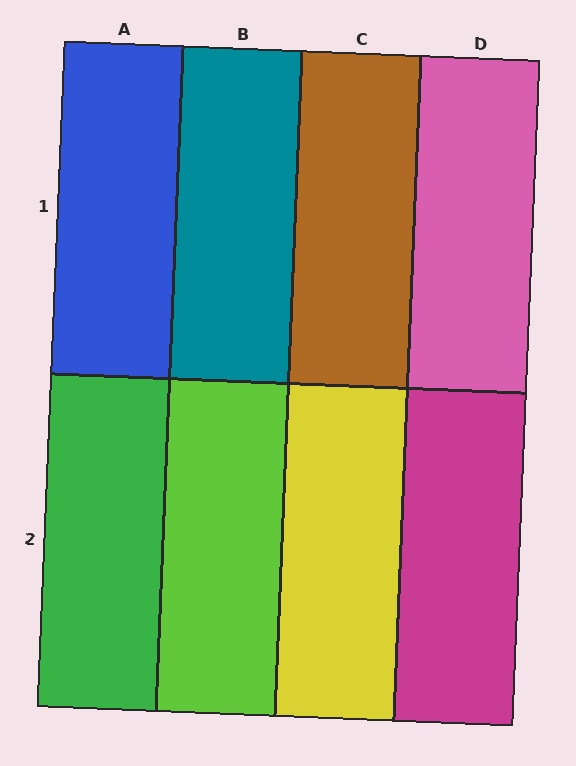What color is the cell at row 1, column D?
Pink.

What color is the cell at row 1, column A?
Blue.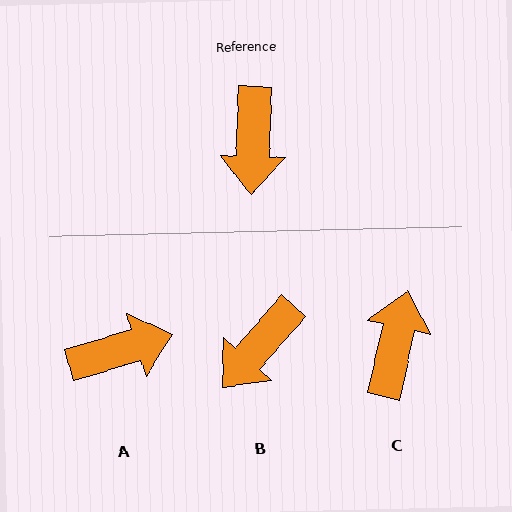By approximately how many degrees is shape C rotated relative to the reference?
Approximately 170 degrees counter-clockwise.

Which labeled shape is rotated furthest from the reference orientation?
C, about 170 degrees away.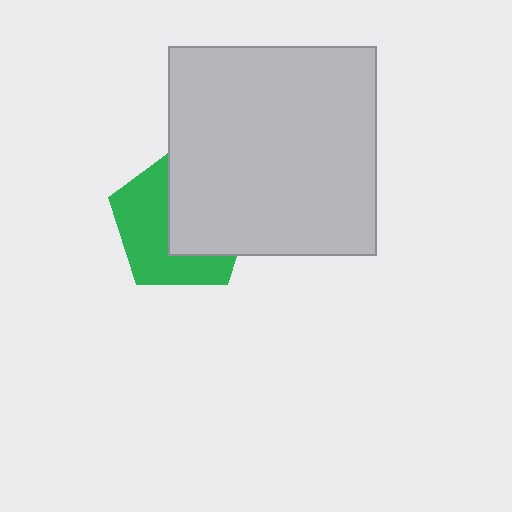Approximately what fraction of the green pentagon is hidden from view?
Roughly 50% of the green pentagon is hidden behind the light gray square.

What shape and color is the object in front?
The object in front is a light gray square.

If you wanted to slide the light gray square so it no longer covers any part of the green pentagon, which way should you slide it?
Slide it right — that is the most direct way to separate the two shapes.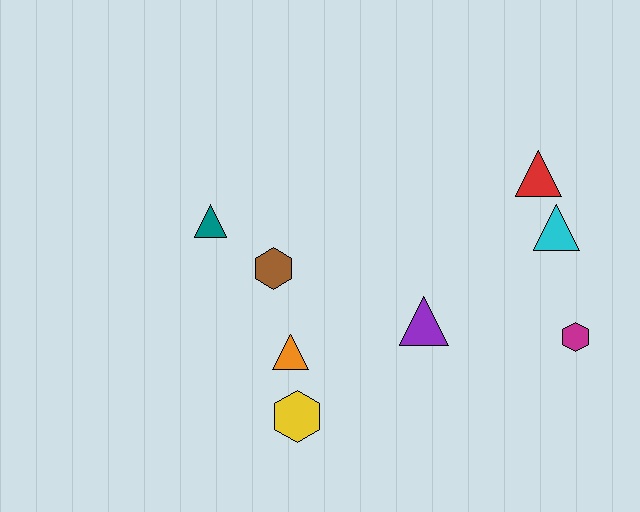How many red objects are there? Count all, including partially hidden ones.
There is 1 red object.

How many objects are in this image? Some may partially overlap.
There are 8 objects.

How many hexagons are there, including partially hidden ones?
There are 3 hexagons.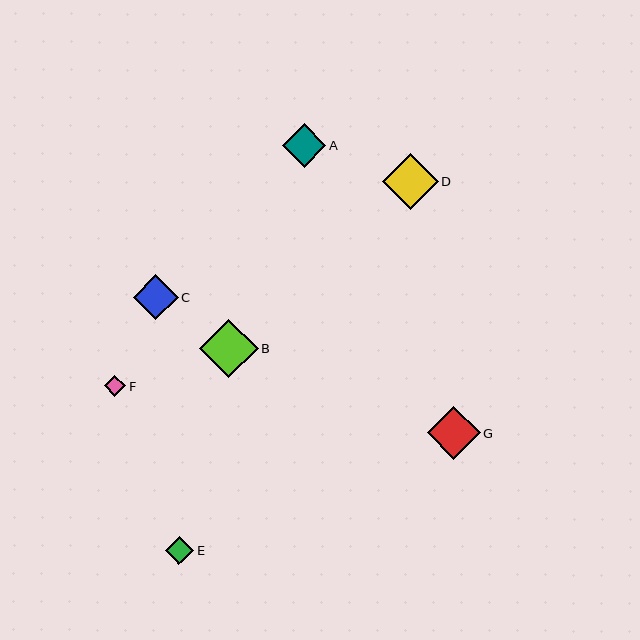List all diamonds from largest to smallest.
From largest to smallest: B, D, G, C, A, E, F.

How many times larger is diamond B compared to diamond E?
Diamond B is approximately 2.0 times the size of diamond E.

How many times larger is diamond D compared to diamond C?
Diamond D is approximately 1.2 times the size of diamond C.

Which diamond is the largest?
Diamond B is the largest with a size of approximately 58 pixels.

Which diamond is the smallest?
Diamond F is the smallest with a size of approximately 21 pixels.